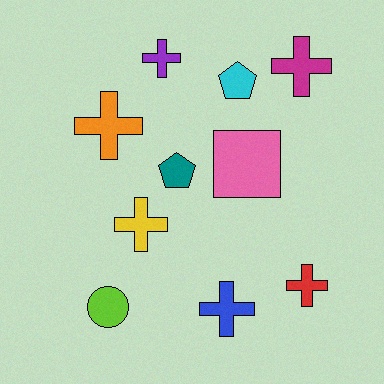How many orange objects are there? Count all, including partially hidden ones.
There is 1 orange object.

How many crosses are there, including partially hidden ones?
There are 6 crosses.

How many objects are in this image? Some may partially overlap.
There are 10 objects.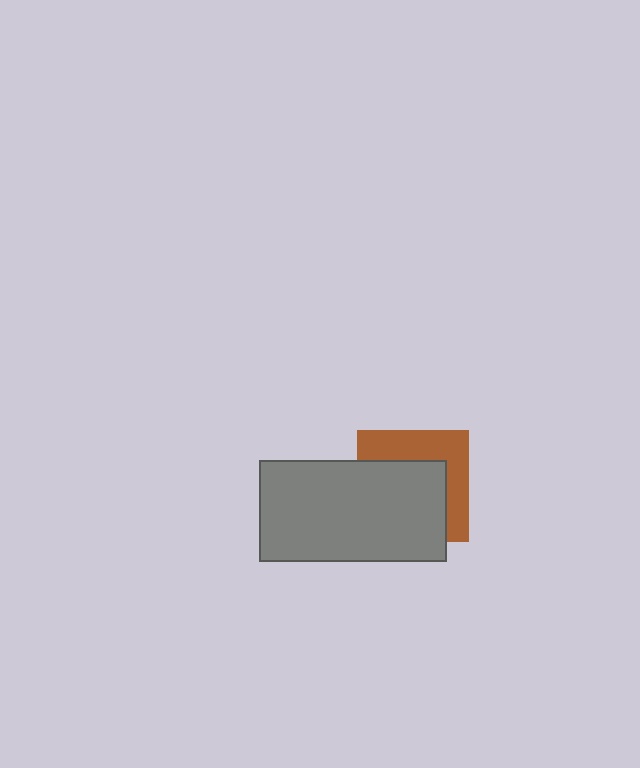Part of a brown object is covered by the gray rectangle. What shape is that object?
It is a square.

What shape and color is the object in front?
The object in front is a gray rectangle.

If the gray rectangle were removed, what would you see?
You would see the complete brown square.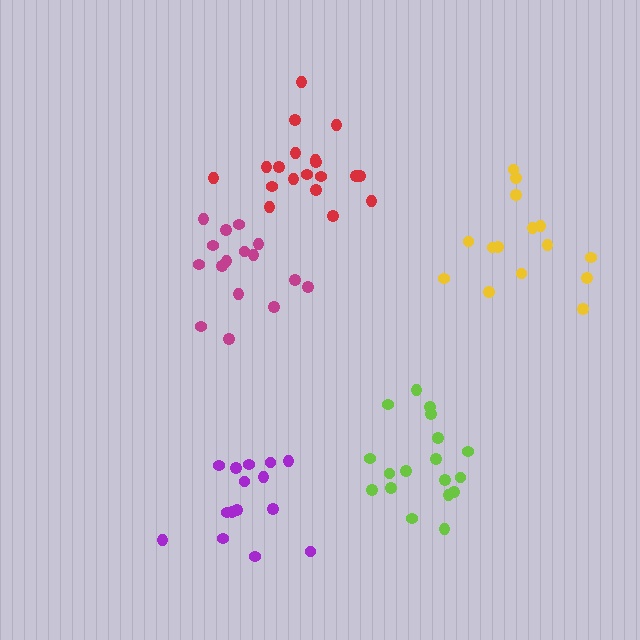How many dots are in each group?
Group 1: 15 dots, Group 2: 18 dots, Group 3: 15 dots, Group 4: 19 dots, Group 5: 16 dots (83 total).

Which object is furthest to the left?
The magenta cluster is leftmost.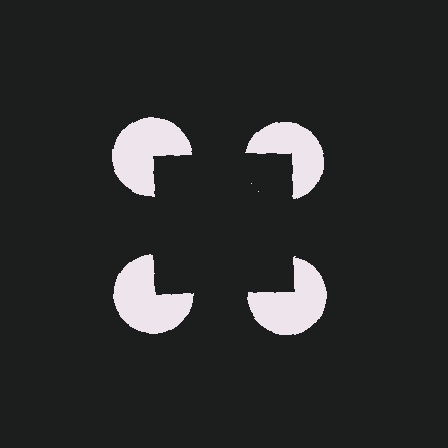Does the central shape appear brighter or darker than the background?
It typically appears slightly darker than the background, even though no actual brightness change is drawn.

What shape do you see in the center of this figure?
An illusory square — its edges are inferred from the aligned wedge cuts in the pac-man discs, not physically drawn.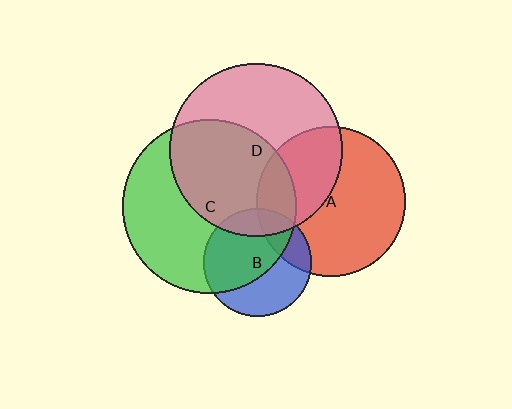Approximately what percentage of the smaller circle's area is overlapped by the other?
Approximately 20%.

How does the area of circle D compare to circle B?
Approximately 2.6 times.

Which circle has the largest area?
Circle C (green).